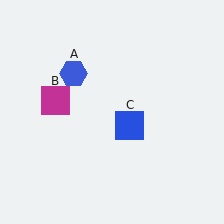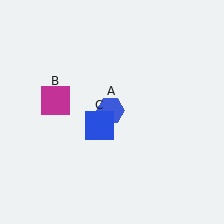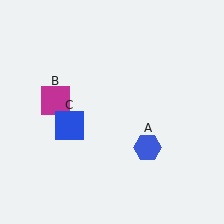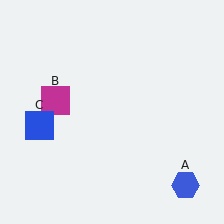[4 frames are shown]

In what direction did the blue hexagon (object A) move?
The blue hexagon (object A) moved down and to the right.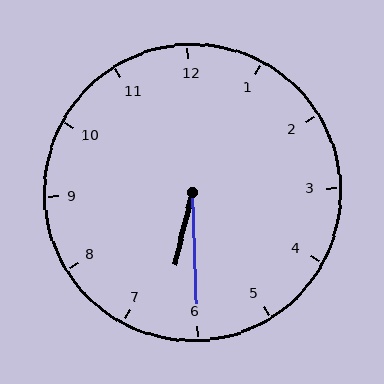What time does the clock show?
6:30.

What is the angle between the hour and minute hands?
Approximately 15 degrees.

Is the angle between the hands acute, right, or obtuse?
It is acute.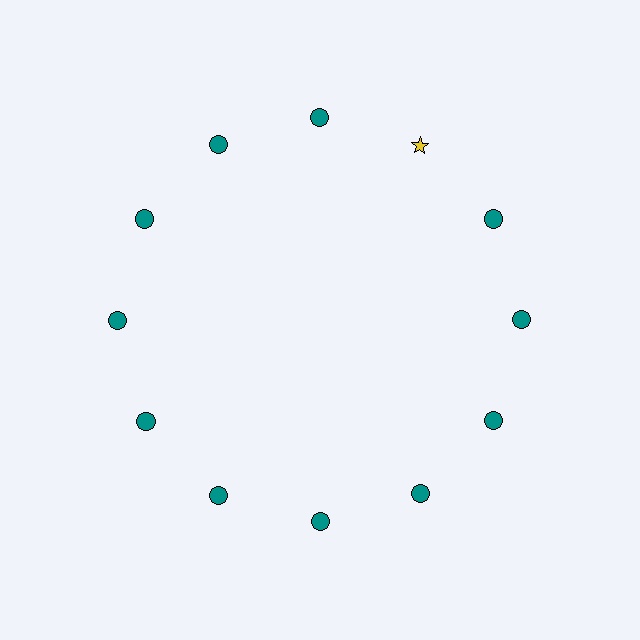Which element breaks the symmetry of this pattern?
The yellow star at roughly the 1 o'clock position breaks the symmetry. All other shapes are teal circles.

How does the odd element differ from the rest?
It differs in both color (yellow instead of teal) and shape (star instead of circle).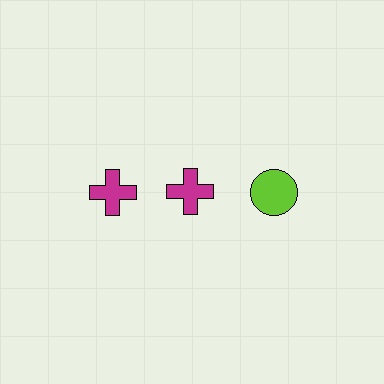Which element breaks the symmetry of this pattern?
The lime circle in the top row, center column breaks the symmetry. All other shapes are magenta crosses.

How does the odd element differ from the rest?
It differs in both color (lime instead of magenta) and shape (circle instead of cross).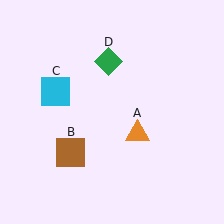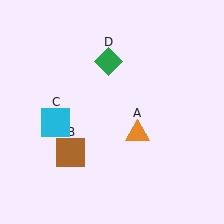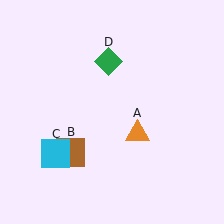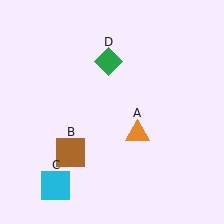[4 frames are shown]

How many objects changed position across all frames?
1 object changed position: cyan square (object C).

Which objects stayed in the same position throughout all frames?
Orange triangle (object A) and brown square (object B) and green diamond (object D) remained stationary.